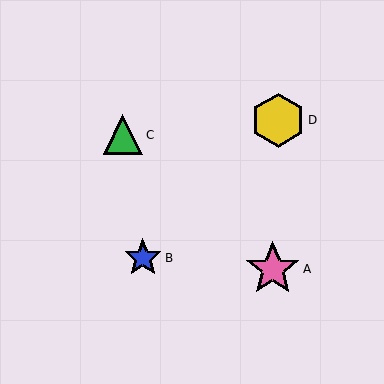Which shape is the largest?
The pink star (labeled A) is the largest.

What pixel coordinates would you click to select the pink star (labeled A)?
Click at (273, 269) to select the pink star A.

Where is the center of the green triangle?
The center of the green triangle is at (123, 135).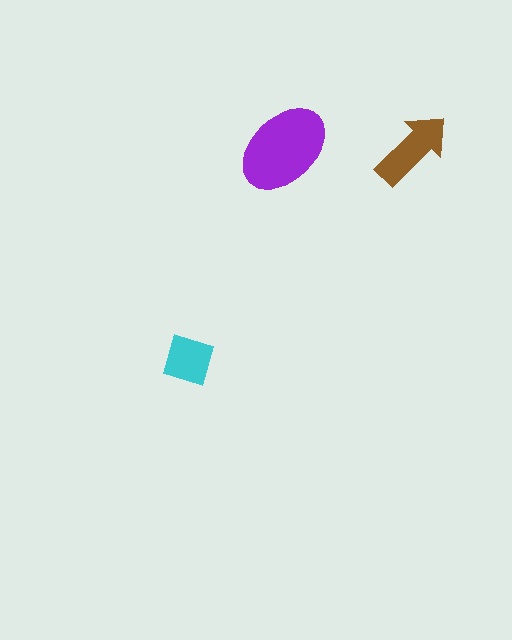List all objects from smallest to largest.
The cyan diamond, the brown arrow, the purple ellipse.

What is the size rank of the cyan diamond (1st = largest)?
3rd.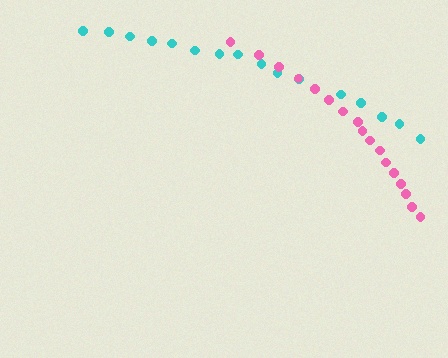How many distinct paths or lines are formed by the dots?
There are 2 distinct paths.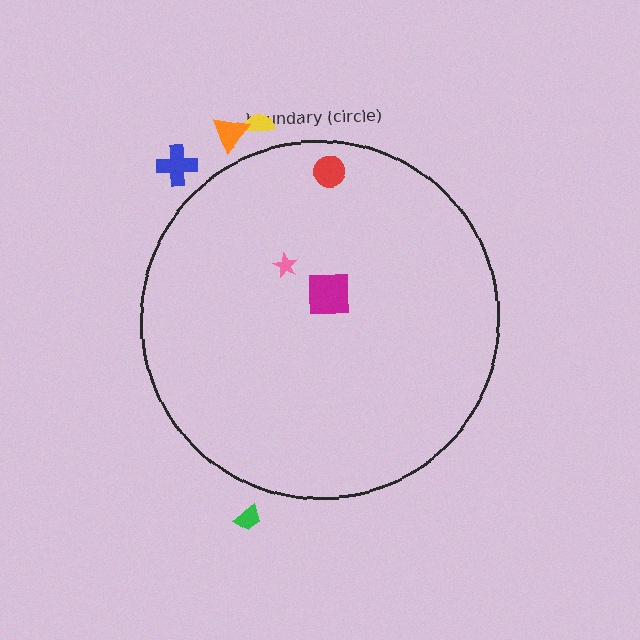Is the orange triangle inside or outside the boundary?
Outside.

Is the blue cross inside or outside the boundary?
Outside.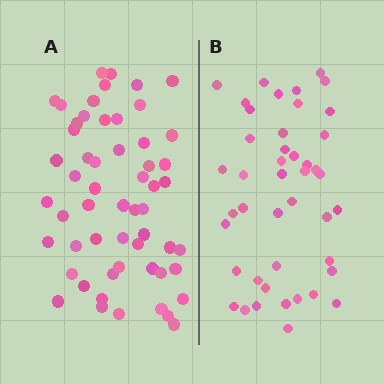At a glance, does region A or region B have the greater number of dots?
Region A (the left region) has more dots.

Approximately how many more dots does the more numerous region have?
Region A has roughly 12 or so more dots than region B.